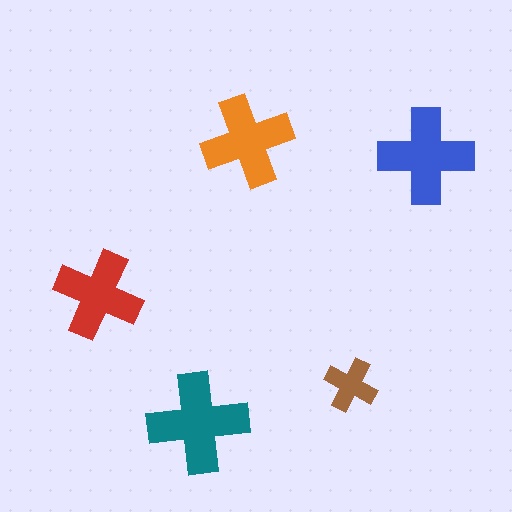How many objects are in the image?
There are 5 objects in the image.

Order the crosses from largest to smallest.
the teal one, the blue one, the orange one, the red one, the brown one.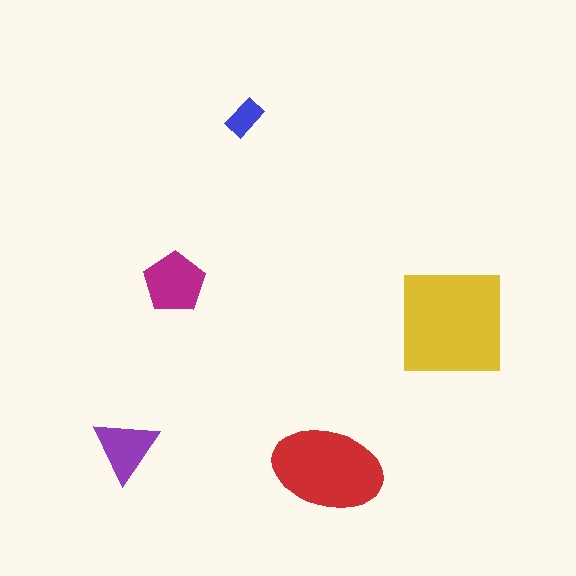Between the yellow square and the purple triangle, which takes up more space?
The yellow square.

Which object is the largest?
The yellow square.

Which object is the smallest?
The blue rectangle.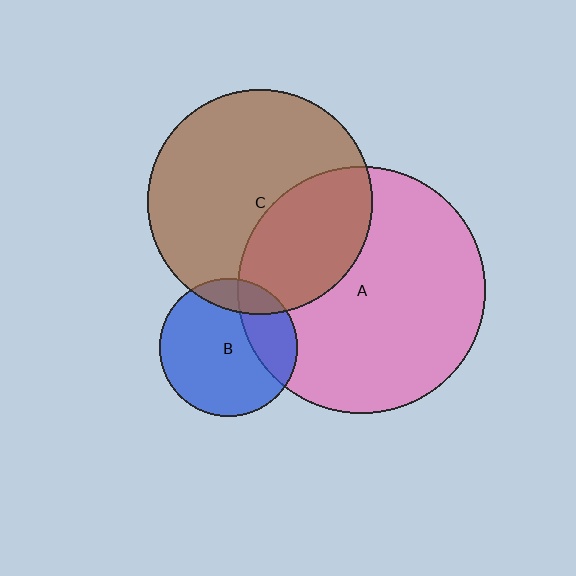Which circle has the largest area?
Circle A (pink).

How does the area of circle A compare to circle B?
Approximately 3.2 times.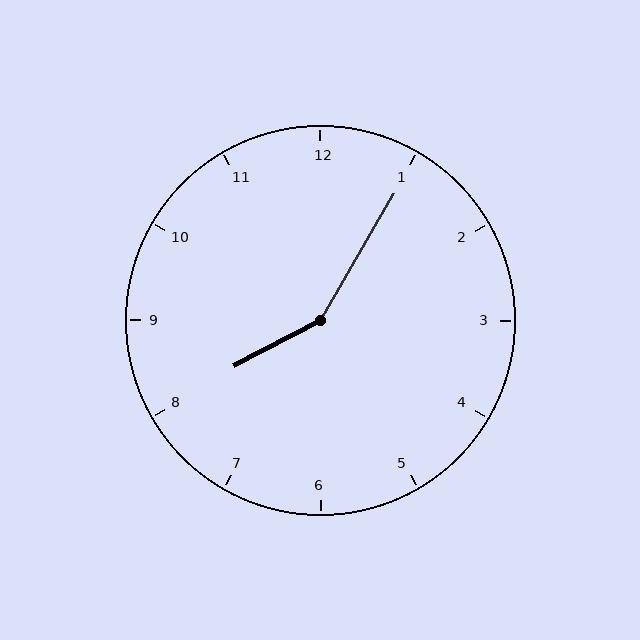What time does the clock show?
8:05.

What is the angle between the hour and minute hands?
Approximately 148 degrees.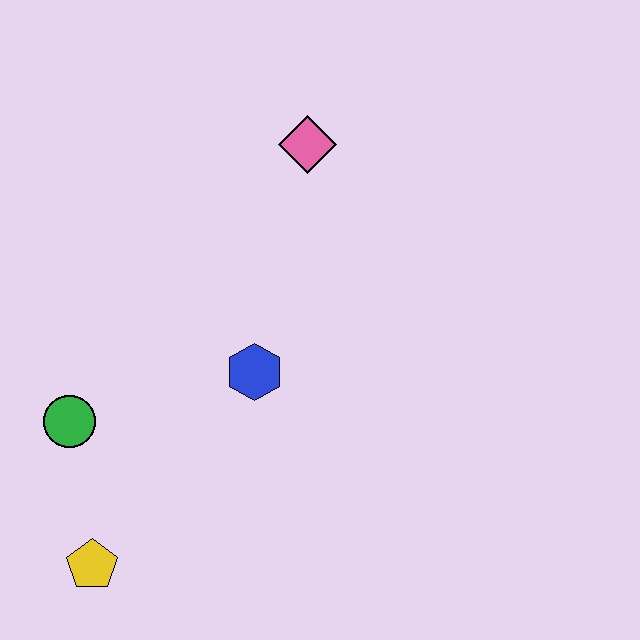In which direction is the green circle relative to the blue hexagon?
The green circle is to the left of the blue hexagon.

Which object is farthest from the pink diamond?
The yellow pentagon is farthest from the pink diamond.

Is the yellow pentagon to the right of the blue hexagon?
No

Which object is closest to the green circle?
The yellow pentagon is closest to the green circle.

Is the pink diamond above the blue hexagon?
Yes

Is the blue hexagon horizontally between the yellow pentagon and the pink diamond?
Yes